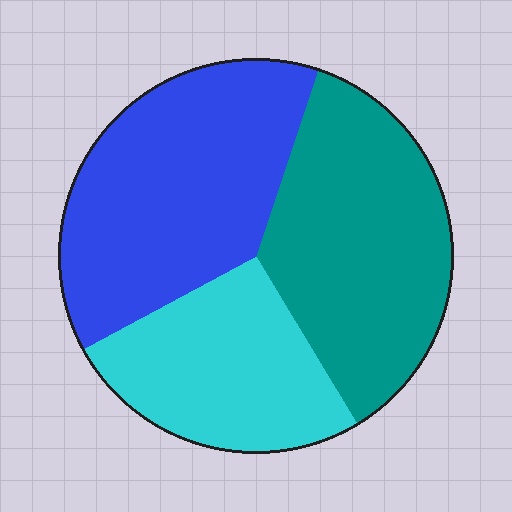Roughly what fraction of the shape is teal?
Teal covers roughly 35% of the shape.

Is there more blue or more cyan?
Blue.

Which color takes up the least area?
Cyan, at roughly 25%.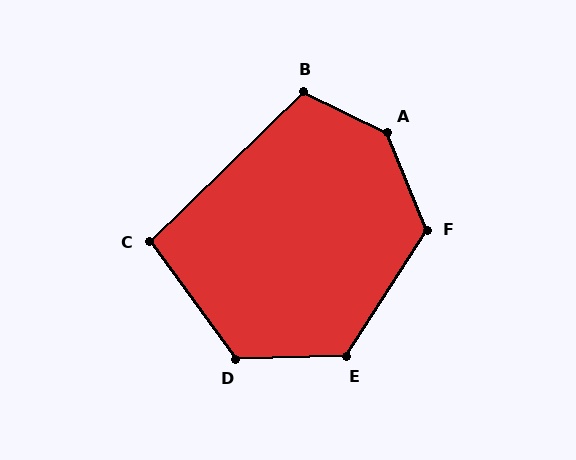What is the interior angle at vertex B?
Approximately 110 degrees (obtuse).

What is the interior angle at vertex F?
Approximately 125 degrees (obtuse).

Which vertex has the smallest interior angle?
C, at approximately 98 degrees.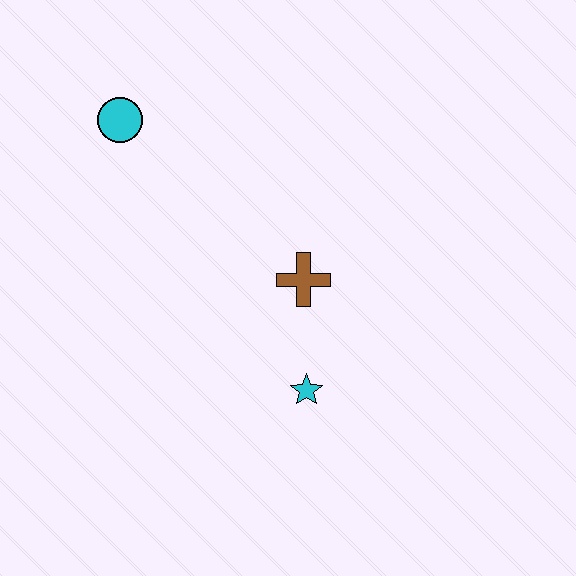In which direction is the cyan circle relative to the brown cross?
The cyan circle is to the left of the brown cross.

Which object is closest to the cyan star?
The brown cross is closest to the cyan star.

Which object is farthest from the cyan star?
The cyan circle is farthest from the cyan star.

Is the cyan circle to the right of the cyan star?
No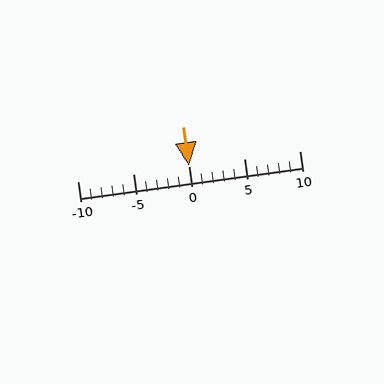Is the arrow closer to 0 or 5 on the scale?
The arrow is closer to 0.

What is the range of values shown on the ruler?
The ruler shows values from -10 to 10.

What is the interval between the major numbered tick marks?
The major tick marks are spaced 5 units apart.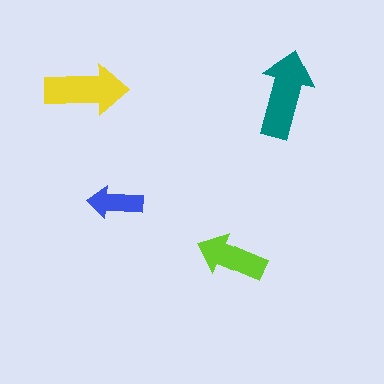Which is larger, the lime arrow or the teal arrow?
The teal one.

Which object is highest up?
The yellow arrow is topmost.